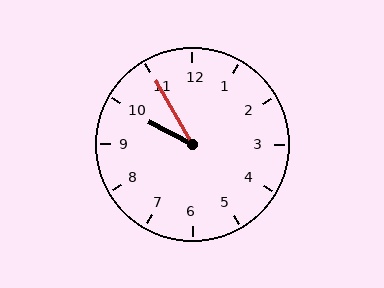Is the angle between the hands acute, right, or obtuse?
It is acute.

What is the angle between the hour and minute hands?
Approximately 32 degrees.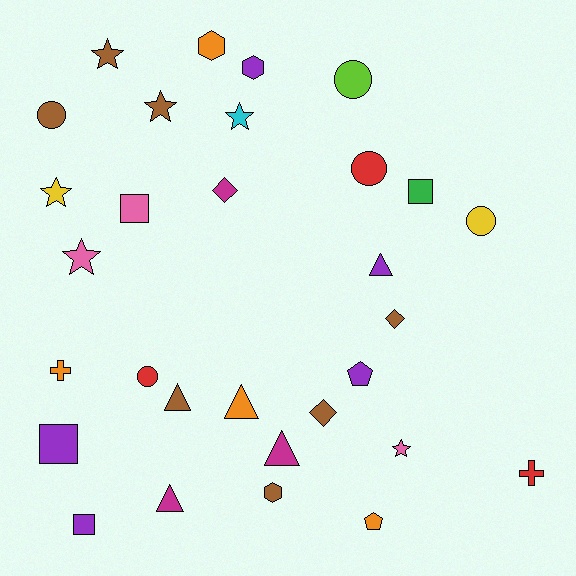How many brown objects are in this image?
There are 7 brown objects.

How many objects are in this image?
There are 30 objects.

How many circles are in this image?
There are 5 circles.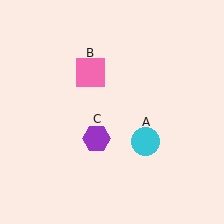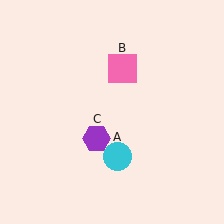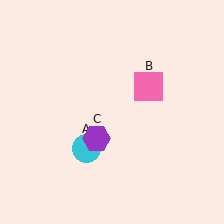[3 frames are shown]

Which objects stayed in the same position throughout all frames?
Purple hexagon (object C) remained stationary.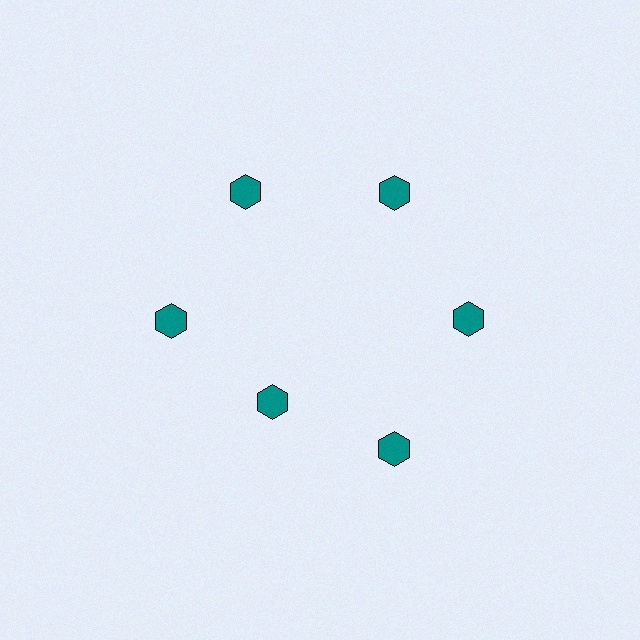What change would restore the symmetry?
The symmetry would be restored by moving it outward, back onto the ring so that all 6 hexagons sit at equal angles and equal distance from the center.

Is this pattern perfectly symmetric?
No. The 6 teal hexagons are arranged in a ring, but one element near the 7 o'clock position is pulled inward toward the center, breaking the 6-fold rotational symmetry.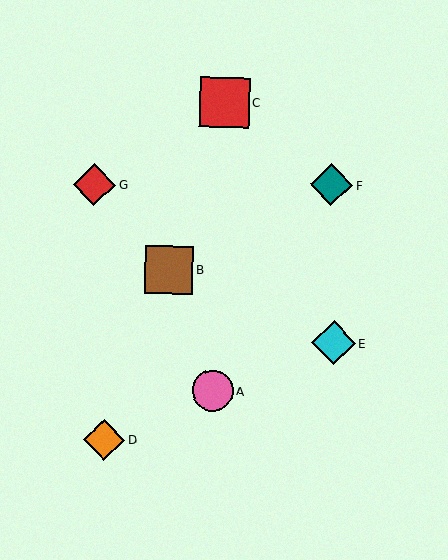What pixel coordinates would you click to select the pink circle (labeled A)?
Click at (212, 391) to select the pink circle A.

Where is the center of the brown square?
The center of the brown square is at (169, 270).